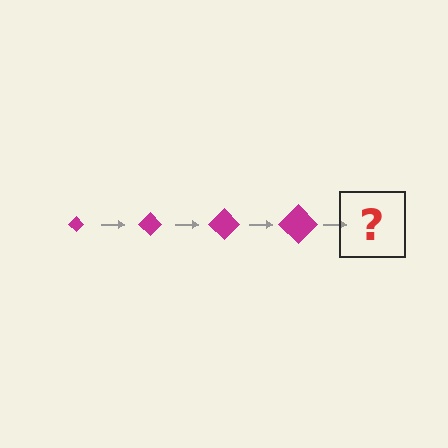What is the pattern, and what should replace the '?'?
The pattern is that the diamond gets progressively larger each step. The '?' should be a magenta diamond, larger than the previous one.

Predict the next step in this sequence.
The next step is a magenta diamond, larger than the previous one.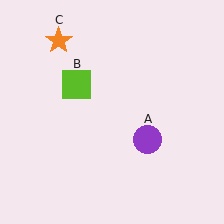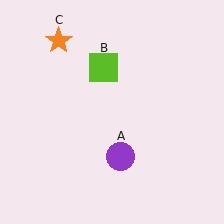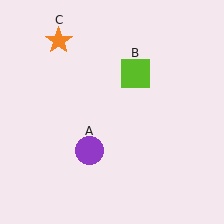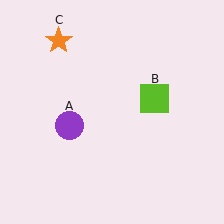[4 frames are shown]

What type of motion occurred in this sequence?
The purple circle (object A), lime square (object B) rotated clockwise around the center of the scene.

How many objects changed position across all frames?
2 objects changed position: purple circle (object A), lime square (object B).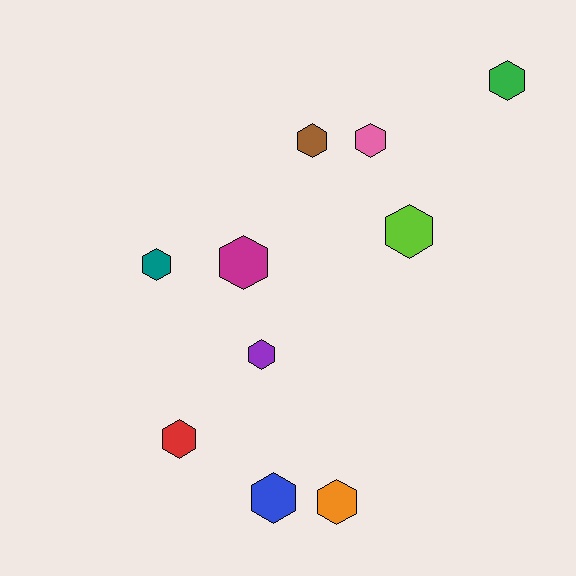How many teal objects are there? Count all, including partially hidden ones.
There is 1 teal object.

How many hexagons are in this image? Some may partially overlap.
There are 10 hexagons.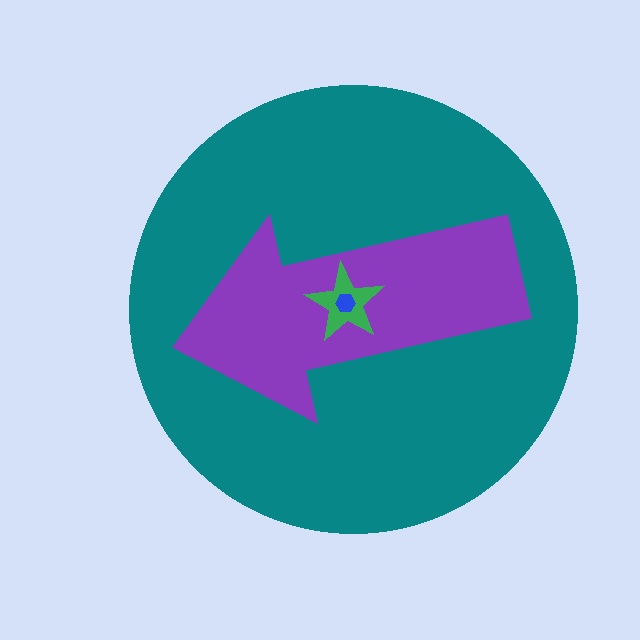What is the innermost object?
The blue hexagon.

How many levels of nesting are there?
4.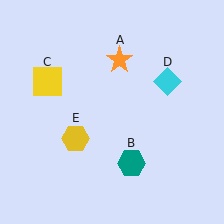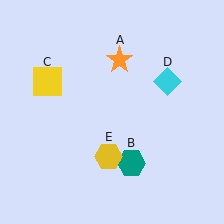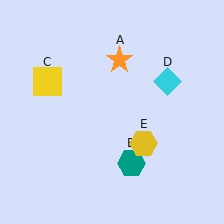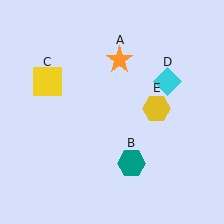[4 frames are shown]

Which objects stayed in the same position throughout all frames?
Orange star (object A) and teal hexagon (object B) and yellow square (object C) and cyan diamond (object D) remained stationary.